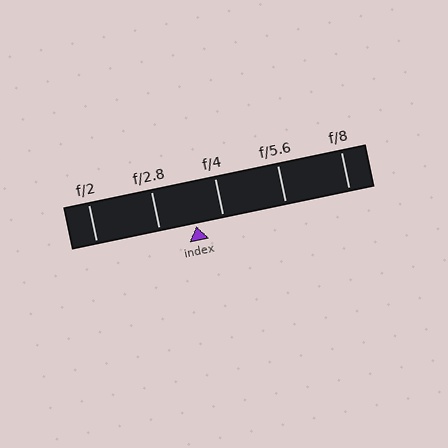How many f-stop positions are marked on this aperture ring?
There are 5 f-stop positions marked.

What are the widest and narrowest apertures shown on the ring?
The widest aperture shown is f/2 and the narrowest is f/8.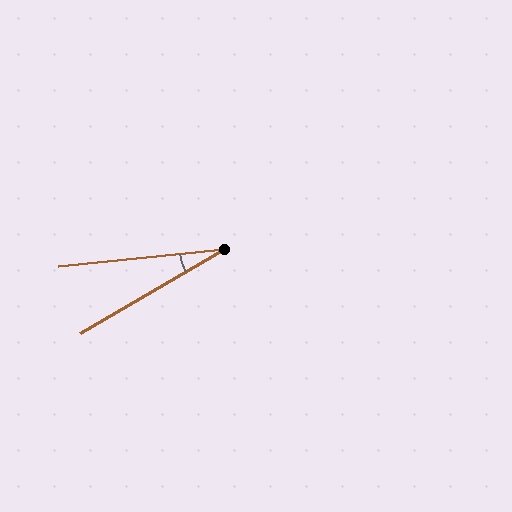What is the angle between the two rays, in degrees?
Approximately 25 degrees.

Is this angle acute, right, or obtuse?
It is acute.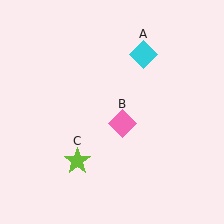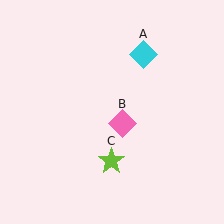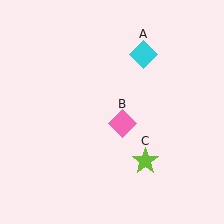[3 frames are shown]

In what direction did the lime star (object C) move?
The lime star (object C) moved right.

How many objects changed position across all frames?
1 object changed position: lime star (object C).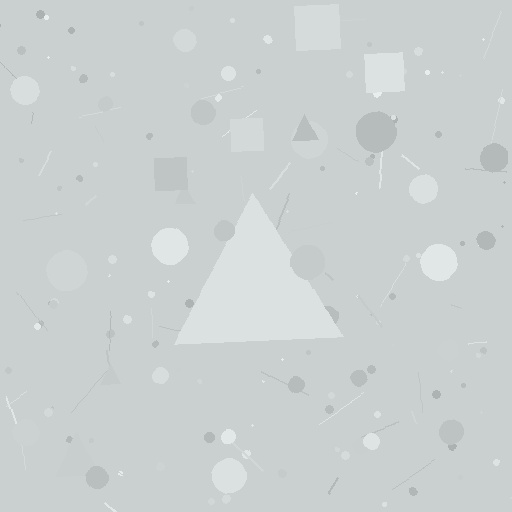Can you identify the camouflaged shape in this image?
The camouflaged shape is a triangle.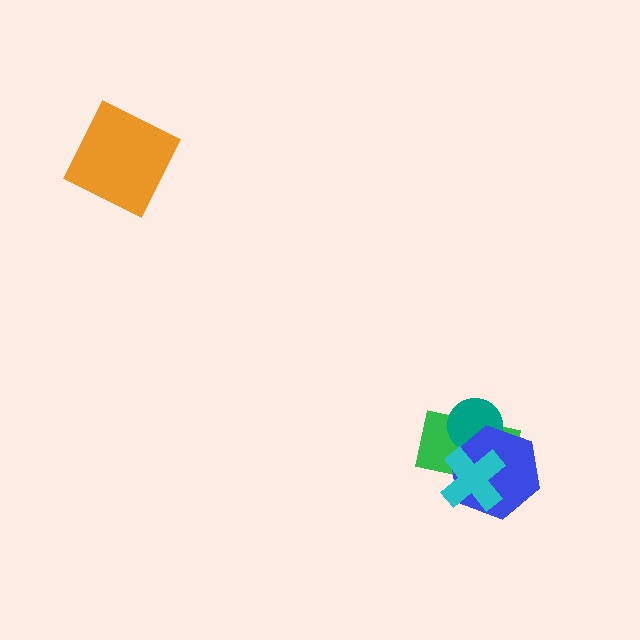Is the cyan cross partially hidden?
No, no other shape covers it.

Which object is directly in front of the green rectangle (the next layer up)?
The teal circle is directly in front of the green rectangle.